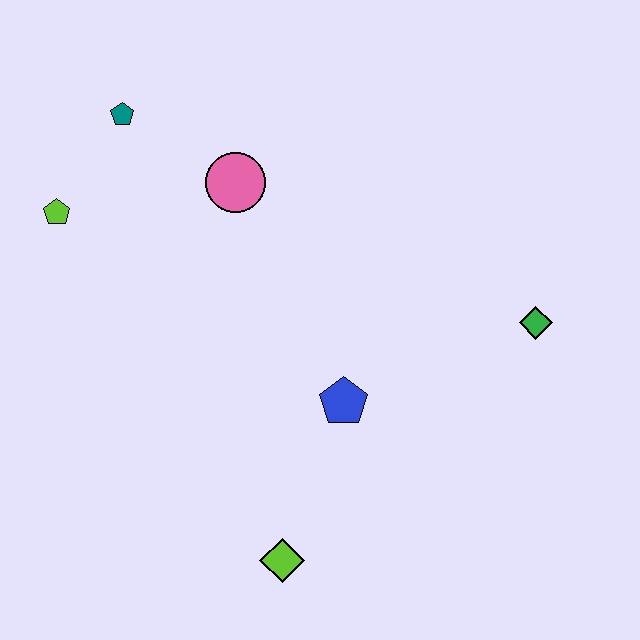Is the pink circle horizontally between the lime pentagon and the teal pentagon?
No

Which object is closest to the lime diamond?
The blue pentagon is closest to the lime diamond.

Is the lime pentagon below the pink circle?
Yes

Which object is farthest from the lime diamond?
The teal pentagon is farthest from the lime diamond.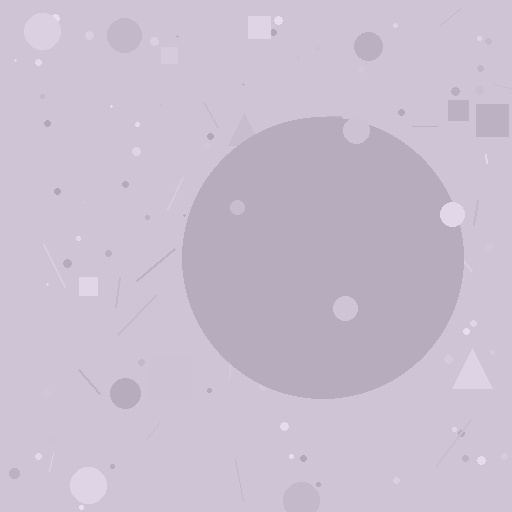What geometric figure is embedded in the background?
A circle is embedded in the background.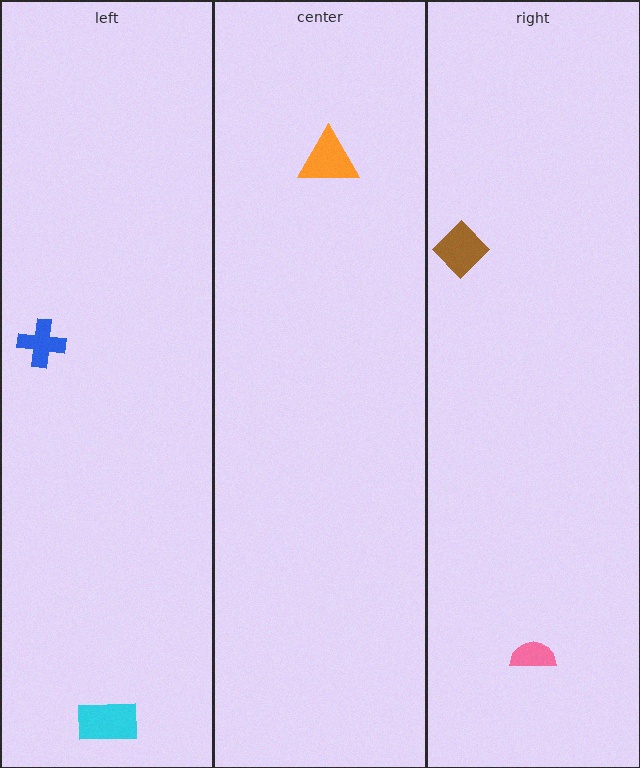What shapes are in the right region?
The brown diamond, the pink semicircle.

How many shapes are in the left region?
2.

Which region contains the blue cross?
The left region.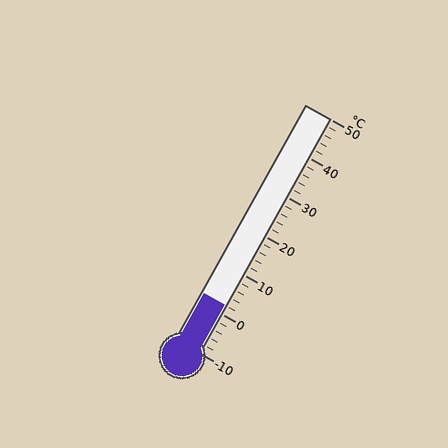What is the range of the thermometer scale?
The thermometer scale ranges from -10°C to 50°C.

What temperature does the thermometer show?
The thermometer shows approximately 2°C.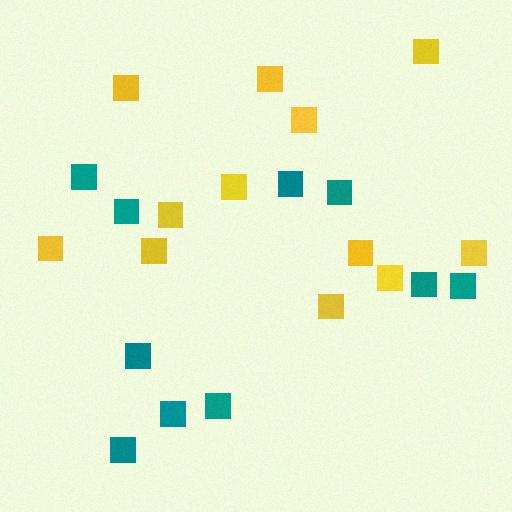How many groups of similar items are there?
There are 2 groups: one group of teal squares (10) and one group of yellow squares (12).